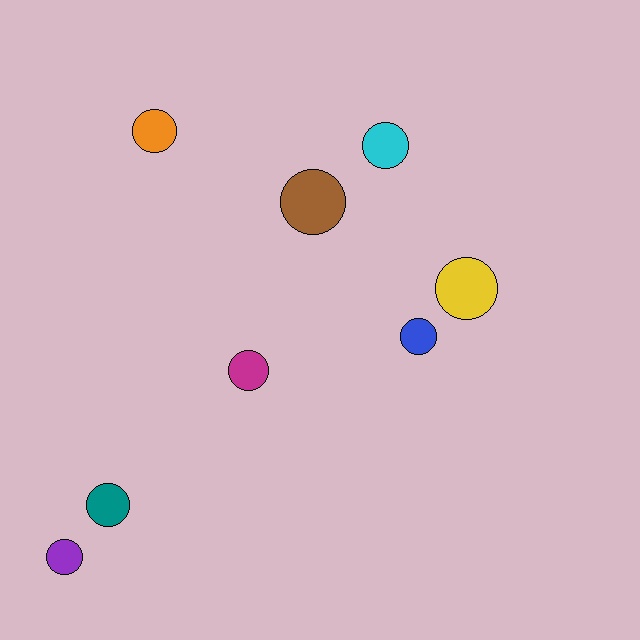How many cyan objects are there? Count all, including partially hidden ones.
There is 1 cyan object.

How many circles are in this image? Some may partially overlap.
There are 8 circles.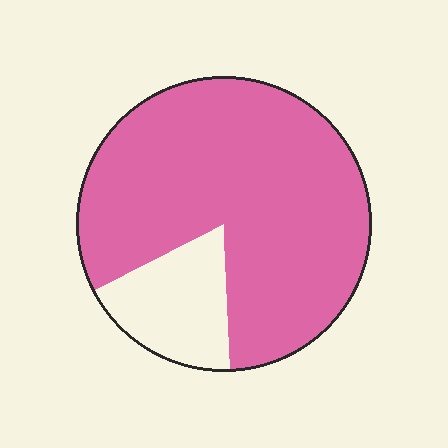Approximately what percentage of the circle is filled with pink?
Approximately 80%.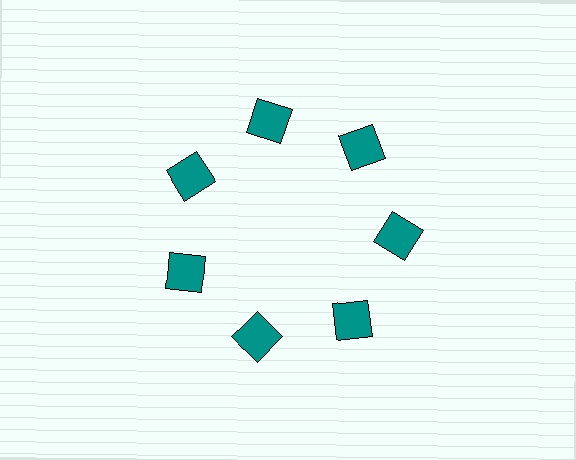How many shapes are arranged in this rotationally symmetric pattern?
There are 7 shapes, arranged in 7 groups of 1.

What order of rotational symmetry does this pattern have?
This pattern has 7-fold rotational symmetry.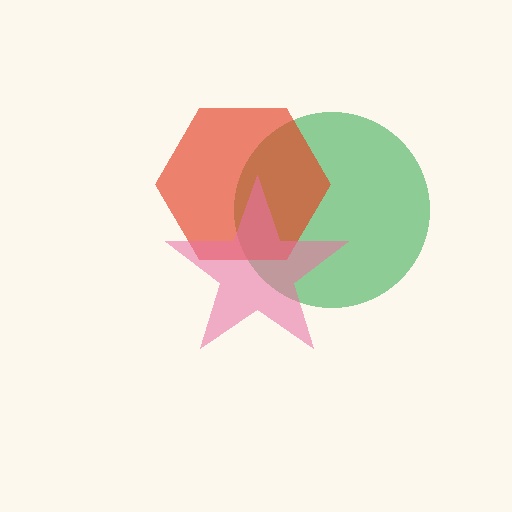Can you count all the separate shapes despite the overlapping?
Yes, there are 3 separate shapes.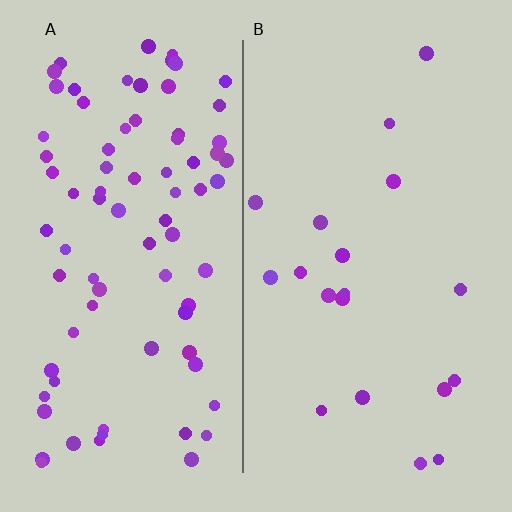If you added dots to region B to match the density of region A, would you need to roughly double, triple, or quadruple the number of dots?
Approximately quadruple.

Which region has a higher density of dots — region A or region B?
A (the left).